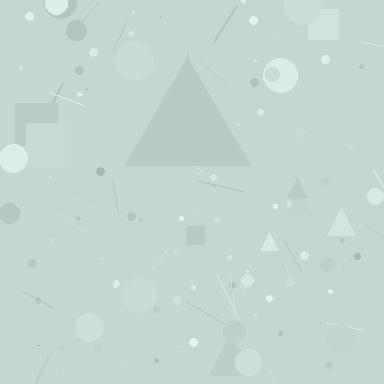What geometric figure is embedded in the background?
A triangle is embedded in the background.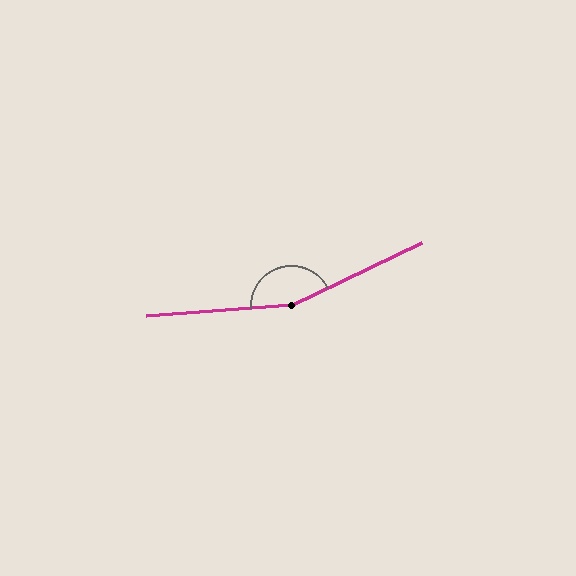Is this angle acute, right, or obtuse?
It is obtuse.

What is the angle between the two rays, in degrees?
Approximately 158 degrees.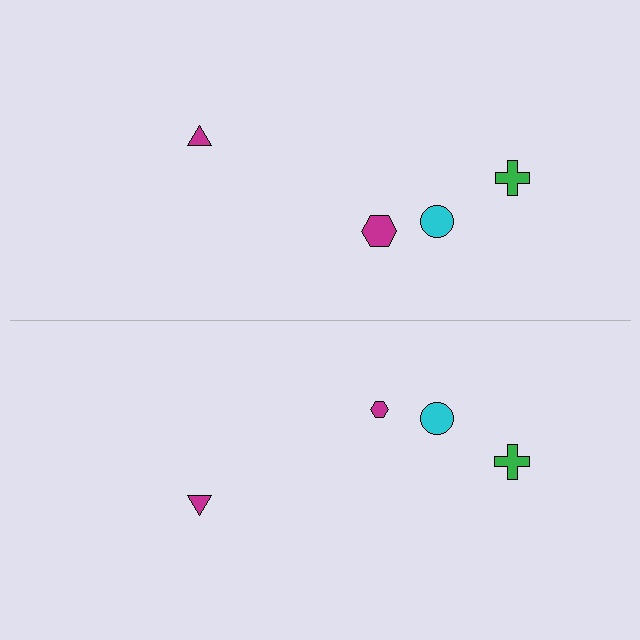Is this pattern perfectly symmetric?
No, the pattern is not perfectly symmetric. The magenta hexagon on the bottom side has a different size than its mirror counterpart.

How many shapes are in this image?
There are 8 shapes in this image.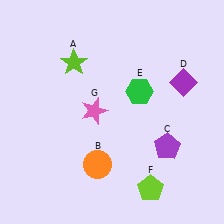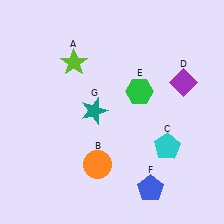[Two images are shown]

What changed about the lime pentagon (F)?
In Image 1, F is lime. In Image 2, it changed to blue.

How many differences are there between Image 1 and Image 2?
There are 3 differences between the two images.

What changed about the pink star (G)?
In Image 1, G is pink. In Image 2, it changed to teal.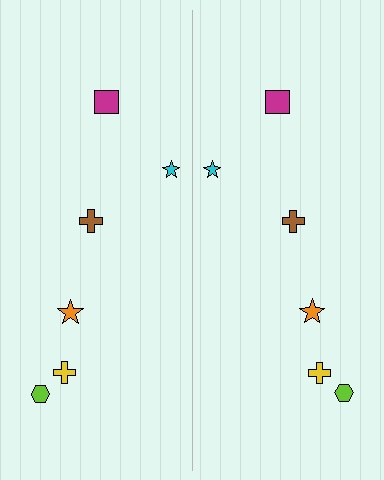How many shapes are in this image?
There are 12 shapes in this image.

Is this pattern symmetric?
Yes, this pattern has bilateral (reflection) symmetry.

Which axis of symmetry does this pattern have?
The pattern has a vertical axis of symmetry running through the center of the image.